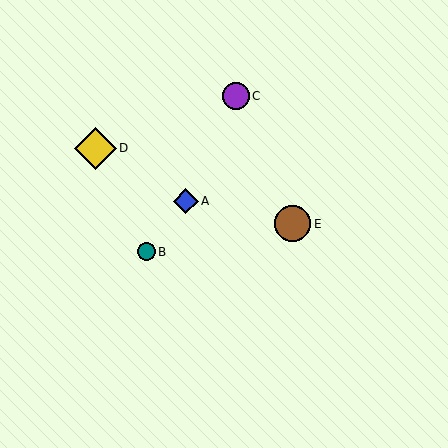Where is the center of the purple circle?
The center of the purple circle is at (236, 96).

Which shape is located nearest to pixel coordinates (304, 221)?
The brown circle (labeled E) at (293, 224) is nearest to that location.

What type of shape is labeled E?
Shape E is a brown circle.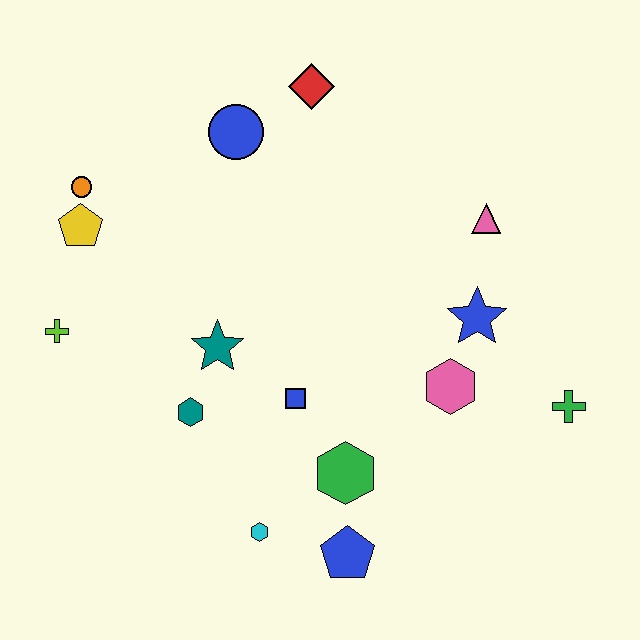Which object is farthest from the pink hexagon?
The orange circle is farthest from the pink hexagon.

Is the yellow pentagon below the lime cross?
No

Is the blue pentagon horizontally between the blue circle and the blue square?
No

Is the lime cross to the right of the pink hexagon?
No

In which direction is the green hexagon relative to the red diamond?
The green hexagon is below the red diamond.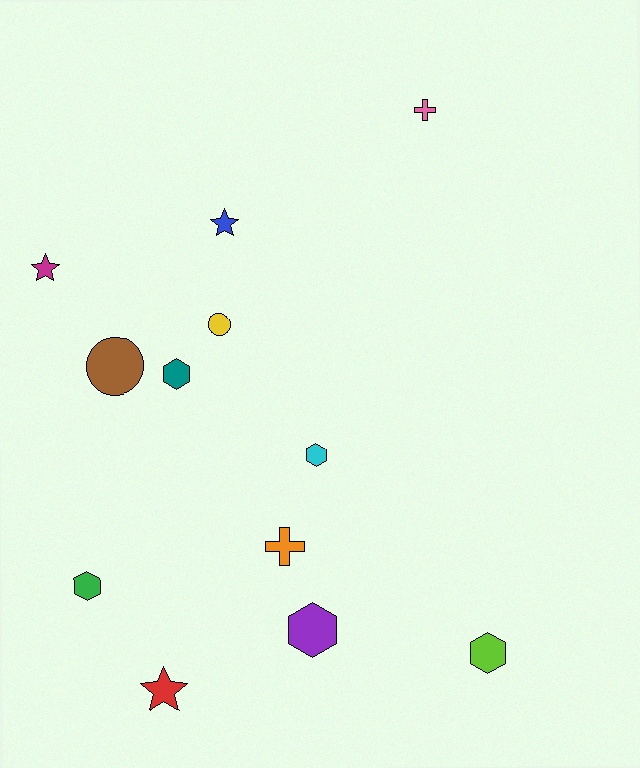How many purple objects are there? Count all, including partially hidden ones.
There is 1 purple object.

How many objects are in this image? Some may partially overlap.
There are 12 objects.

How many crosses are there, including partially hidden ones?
There are 2 crosses.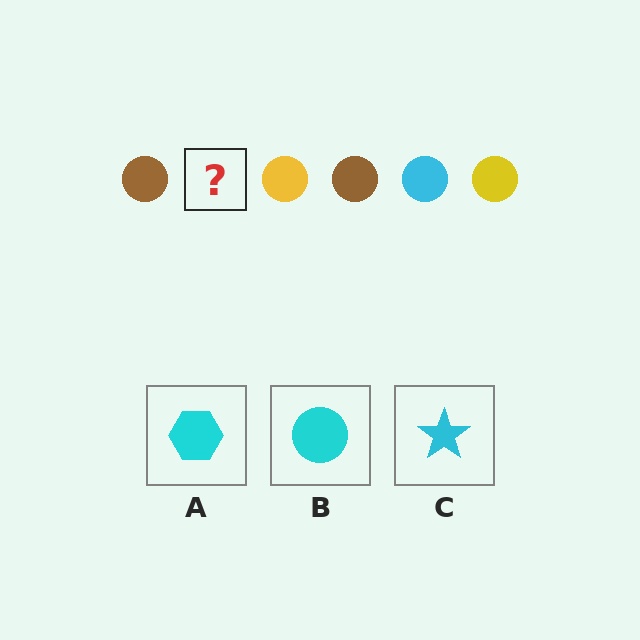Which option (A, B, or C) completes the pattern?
B.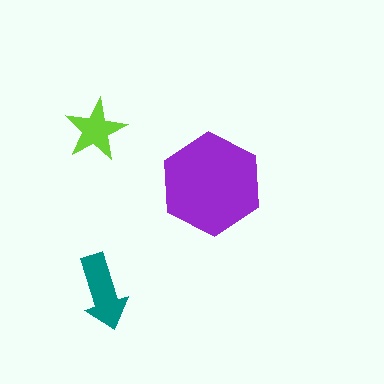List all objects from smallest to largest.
The lime star, the teal arrow, the purple hexagon.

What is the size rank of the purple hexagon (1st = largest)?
1st.